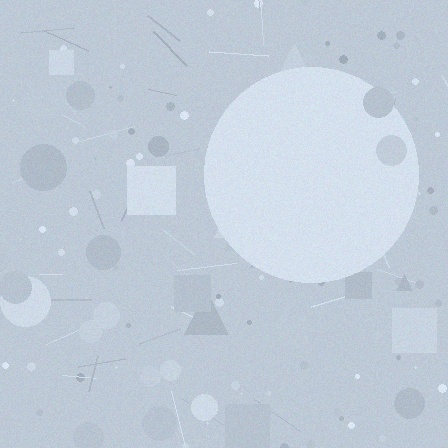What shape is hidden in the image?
A circle is hidden in the image.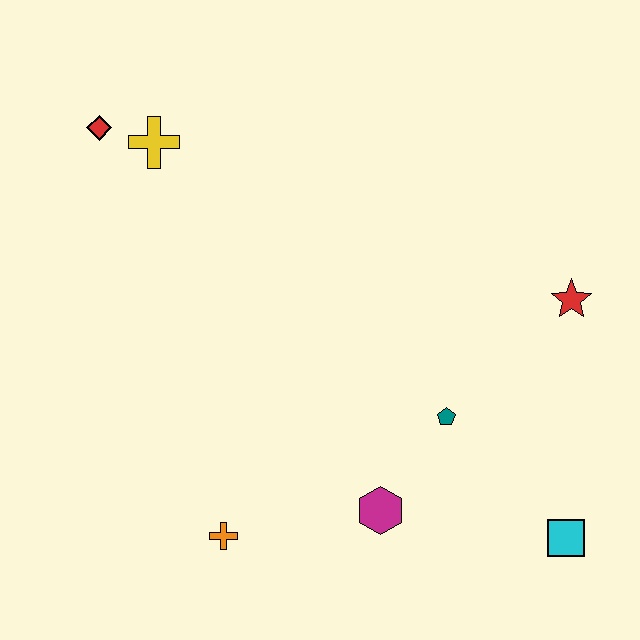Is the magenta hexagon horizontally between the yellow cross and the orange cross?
No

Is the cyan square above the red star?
No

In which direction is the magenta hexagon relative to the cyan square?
The magenta hexagon is to the left of the cyan square.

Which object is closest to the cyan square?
The teal pentagon is closest to the cyan square.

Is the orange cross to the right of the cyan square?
No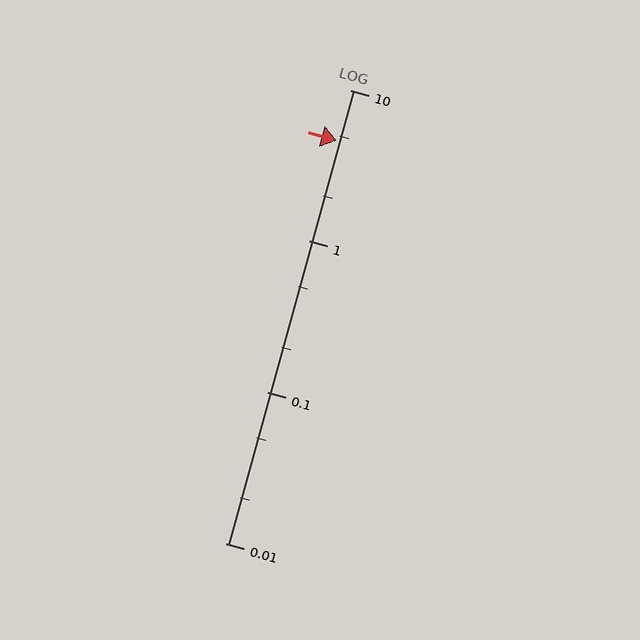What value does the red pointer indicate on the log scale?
The pointer indicates approximately 4.6.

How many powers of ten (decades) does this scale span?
The scale spans 3 decades, from 0.01 to 10.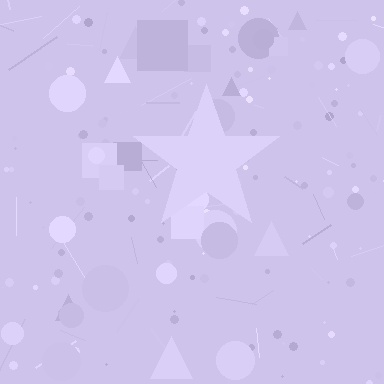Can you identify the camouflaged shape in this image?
The camouflaged shape is a star.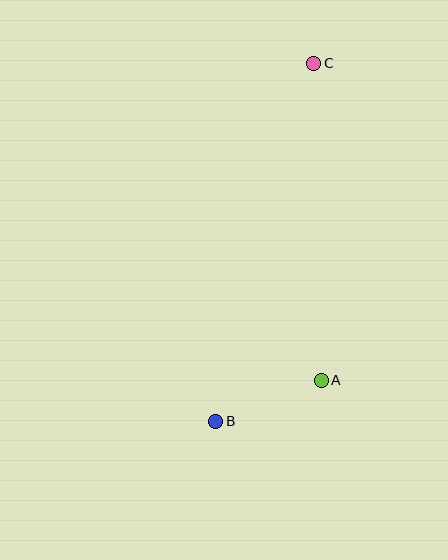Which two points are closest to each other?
Points A and B are closest to each other.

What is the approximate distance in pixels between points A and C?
The distance between A and C is approximately 317 pixels.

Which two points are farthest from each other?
Points B and C are farthest from each other.